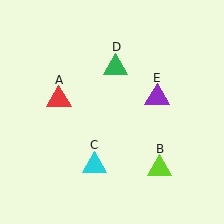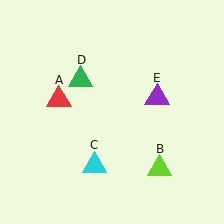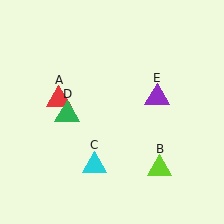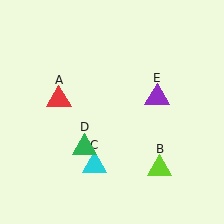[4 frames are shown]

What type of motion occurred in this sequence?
The green triangle (object D) rotated counterclockwise around the center of the scene.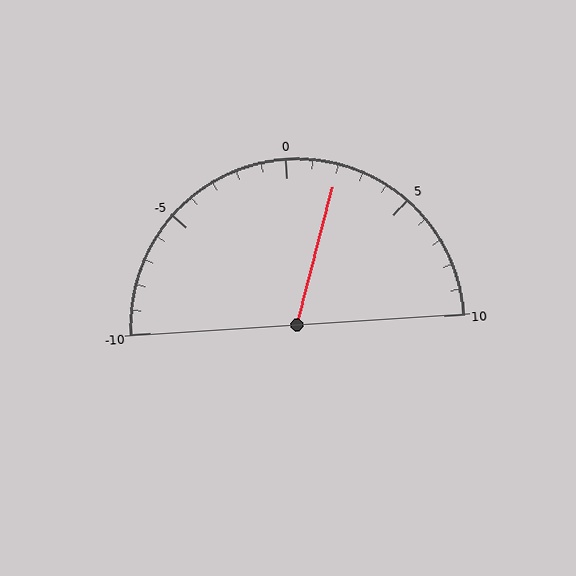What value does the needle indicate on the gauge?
The needle indicates approximately 2.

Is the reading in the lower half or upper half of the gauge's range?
The reading is in the upper half of the range (-10 to 10).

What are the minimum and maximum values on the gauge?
The gauge ranges from -10 to 10.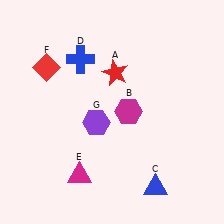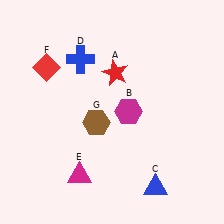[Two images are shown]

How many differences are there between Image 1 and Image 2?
There is 1 difference between the two images.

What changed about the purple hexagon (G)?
In Image 1, G is purple. In Image 2, it changed to brown.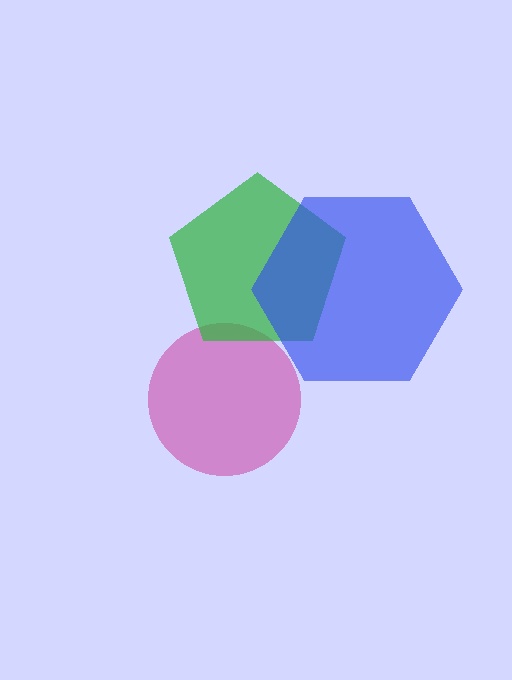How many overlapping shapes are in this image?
There are 3 overlapping shapes in the image.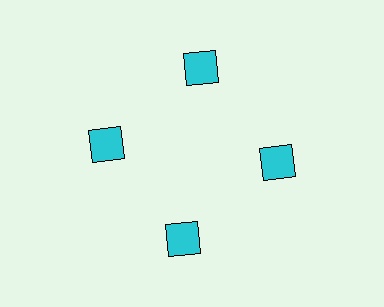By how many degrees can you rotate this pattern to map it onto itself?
The pattern maps onto itself every 90 degrees of rotation.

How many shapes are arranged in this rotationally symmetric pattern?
There are 4 shapes, arranged in 4 groups of 1.